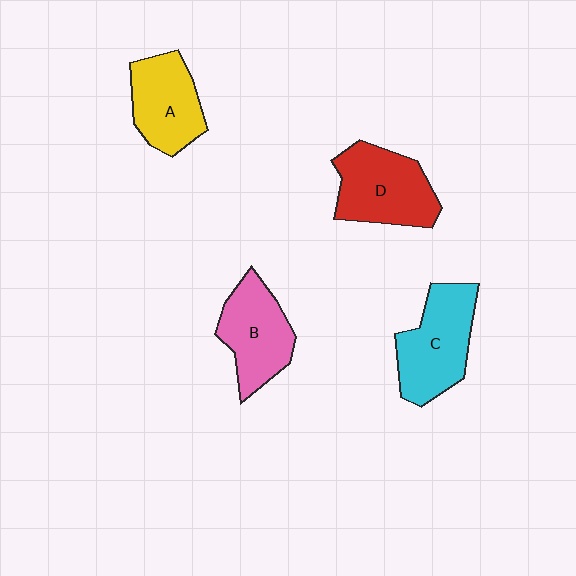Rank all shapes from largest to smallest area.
From largest to smallest: C (cyan), D (red), B (pink), A (yellow).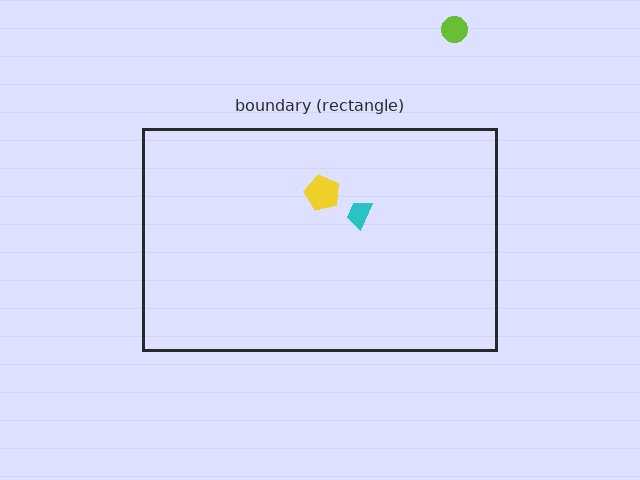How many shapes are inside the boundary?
2 inside, 1 outside.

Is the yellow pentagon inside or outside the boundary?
Inside.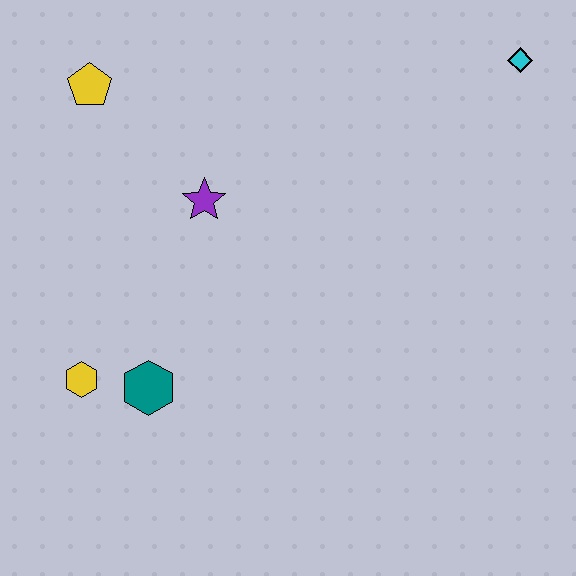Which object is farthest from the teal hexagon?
The cyan diamond is farthest from the teal hexagon.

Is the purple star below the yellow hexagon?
No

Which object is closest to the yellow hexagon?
The teal hexagon is closest to the yellow hexagon.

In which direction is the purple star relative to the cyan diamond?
The purple star is to the left of the cyan diamond.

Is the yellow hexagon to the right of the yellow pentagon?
No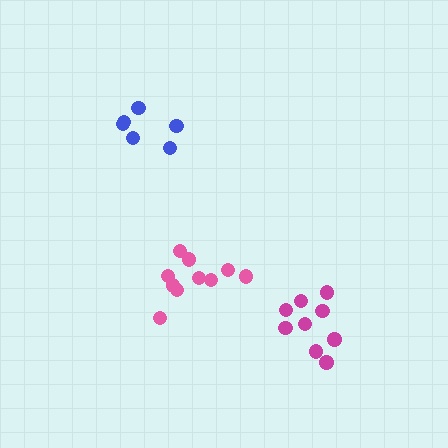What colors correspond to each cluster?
The clusters are colored: pink, magenta, blue.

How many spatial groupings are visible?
There are 3 spatial groupings.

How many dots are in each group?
Group 1: 10 dots, Group 2: 9 dots, Group 3: 6 dots (25 total).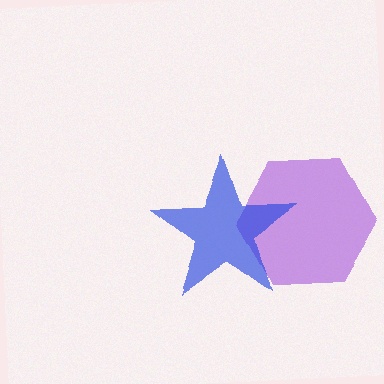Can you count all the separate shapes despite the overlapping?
Yes, there are 2 separate shapes.